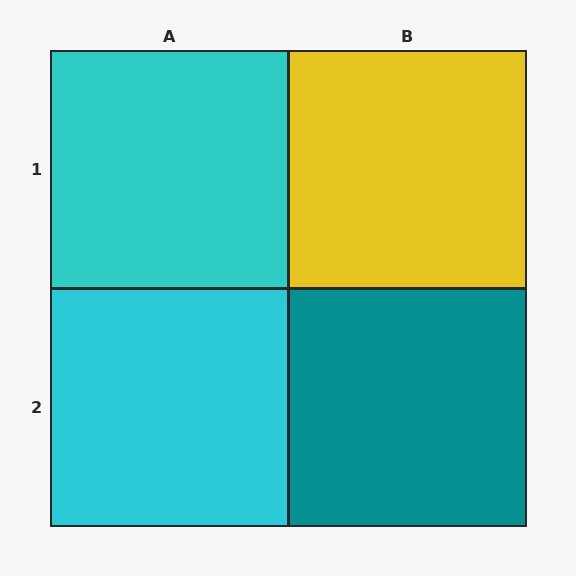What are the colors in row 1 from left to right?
Cyan, yellow.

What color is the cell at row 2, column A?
Cyan.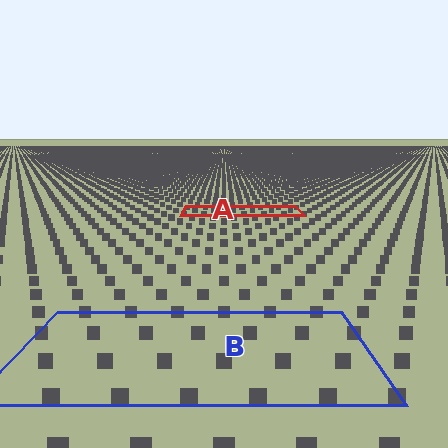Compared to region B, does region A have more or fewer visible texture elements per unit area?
Region A has more texture elements per unit area — they are packed more densely because it is farther away.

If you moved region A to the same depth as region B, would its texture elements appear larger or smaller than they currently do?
They would appear larger. At a closer depth, the same texture elements are projected at a bigger on-screen size.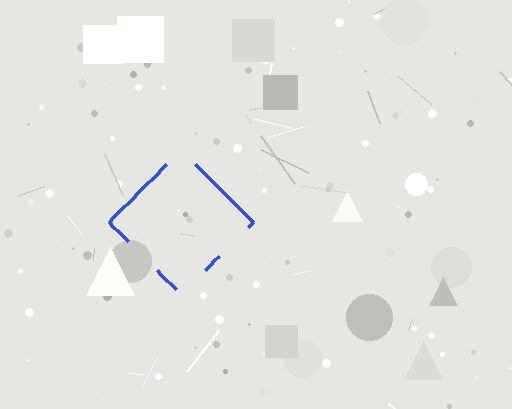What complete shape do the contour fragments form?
The contour fragments form a diamond.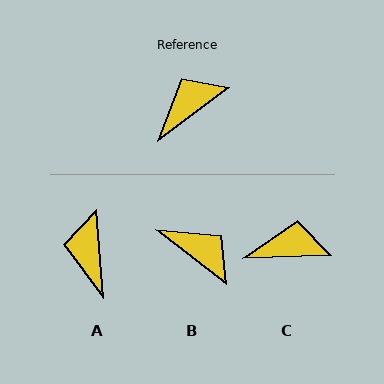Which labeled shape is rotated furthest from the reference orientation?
B, about 75 degrees away.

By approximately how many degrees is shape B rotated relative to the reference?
Approximately 75 degrees clockwise.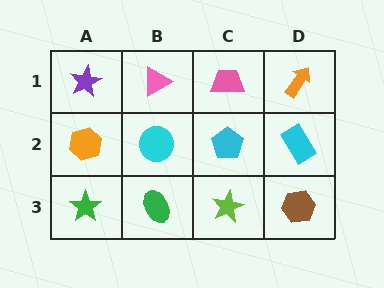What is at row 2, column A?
An orange hexagon.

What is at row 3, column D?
A brown hexagon.